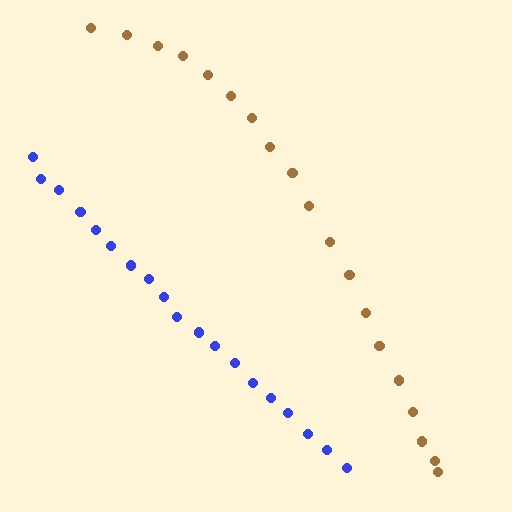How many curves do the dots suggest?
There are 2 distinct paths.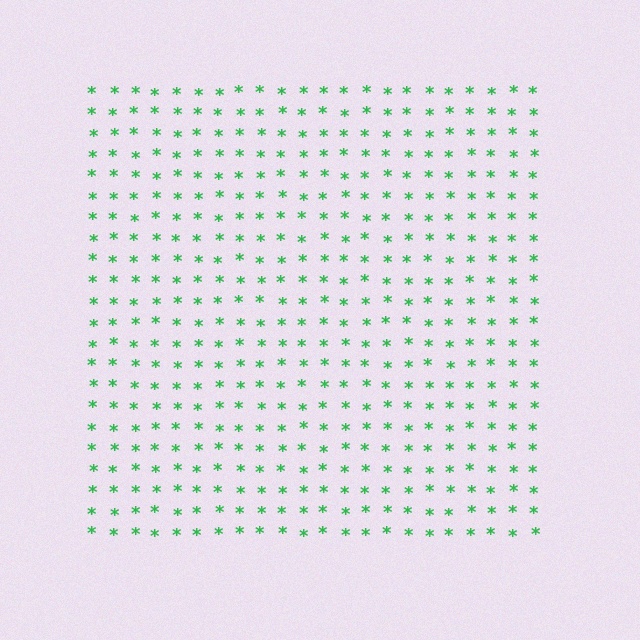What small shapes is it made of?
It is made of small asterisks.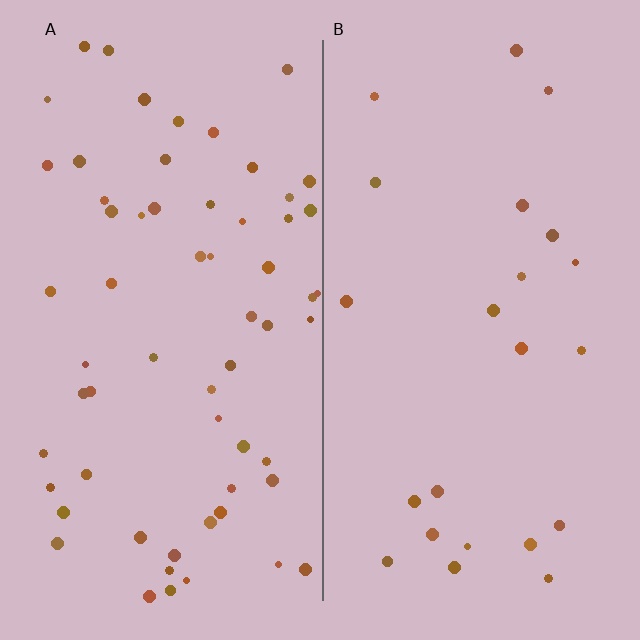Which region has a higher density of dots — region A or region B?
A (the left).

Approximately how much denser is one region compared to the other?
Approximately 2.7× — region A over region B.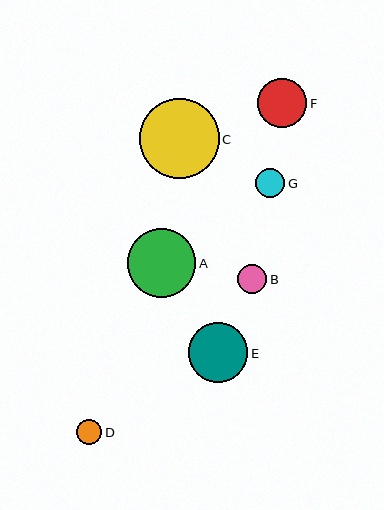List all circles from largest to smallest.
From largest to smallest: C, A, E, F, G, B, D.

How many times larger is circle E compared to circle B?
Circle E is approximately 2.1 times the size of circle B.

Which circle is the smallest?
Circle D is the smallest with a size of approximately 25 pixels.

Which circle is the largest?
Circle C is the largest with a size of approximately 79 pixels.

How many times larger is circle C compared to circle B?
Circle C is approximately 2.7 times the size of circle B.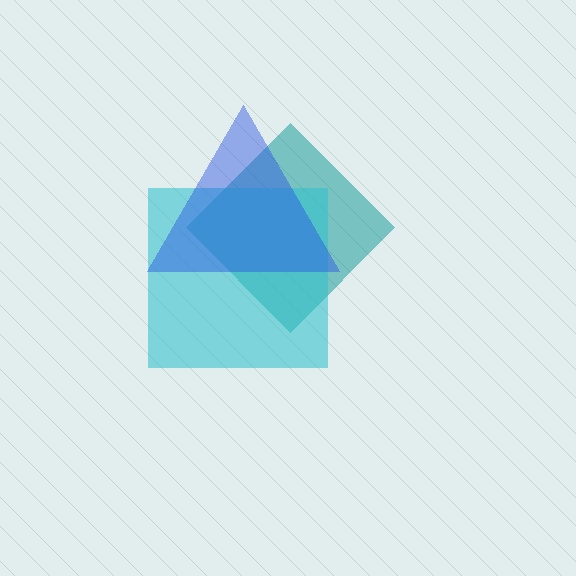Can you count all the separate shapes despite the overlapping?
Yes, there are 3 separate shapes.